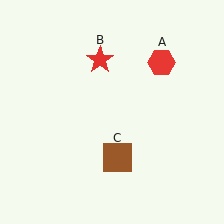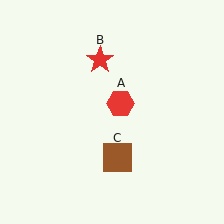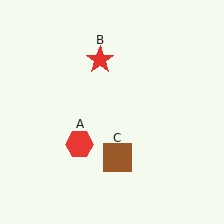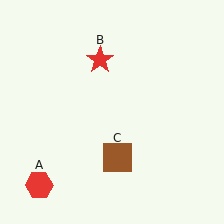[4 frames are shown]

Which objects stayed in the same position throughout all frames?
Red star (object B) and brown square (object C) remained stationary.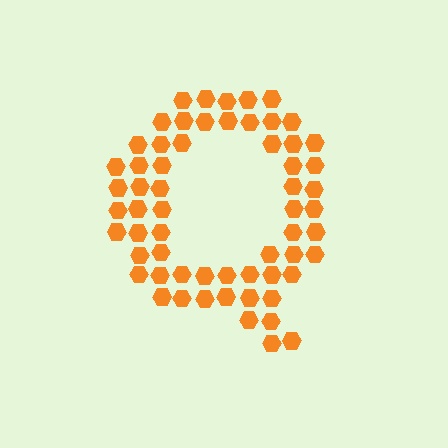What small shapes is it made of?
It is made of small hexagons.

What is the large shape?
The large shape is the letter Q.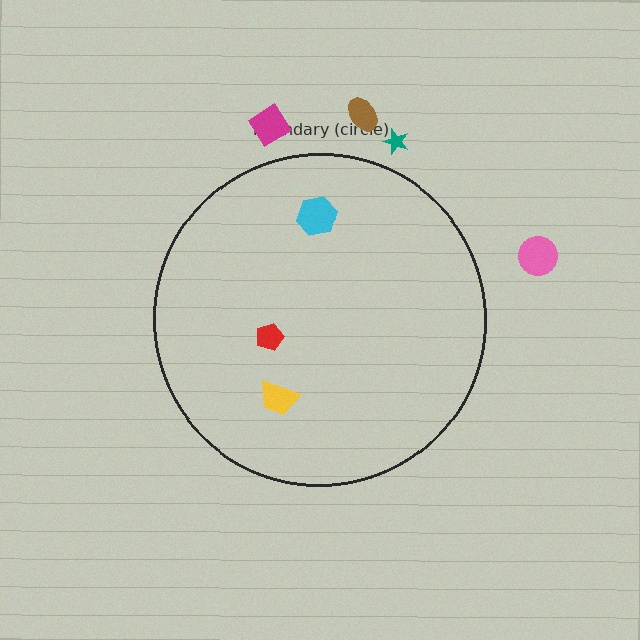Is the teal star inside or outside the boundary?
Outside.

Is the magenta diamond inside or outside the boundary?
Outside.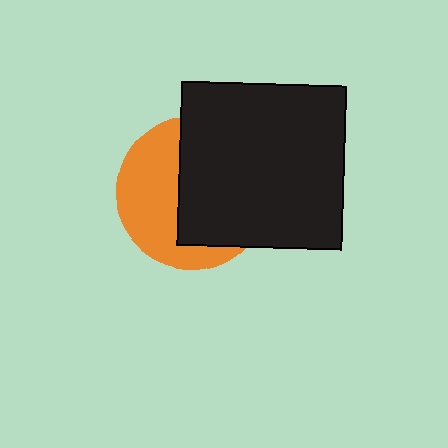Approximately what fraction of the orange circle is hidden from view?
Roughly 55% of the orange circle is hidden behind the black square.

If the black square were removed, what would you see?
You would see the complete orange circle.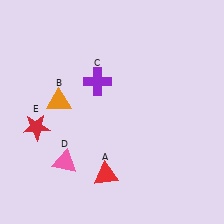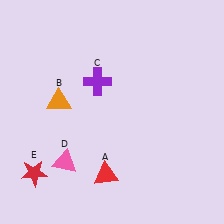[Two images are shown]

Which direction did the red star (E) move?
The red star (E) moved down.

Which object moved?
The red star (E) moved down.